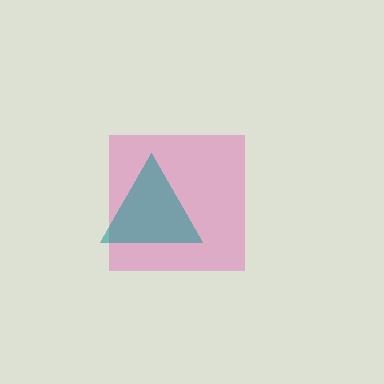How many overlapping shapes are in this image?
There are 2 overlapping shapes in the image.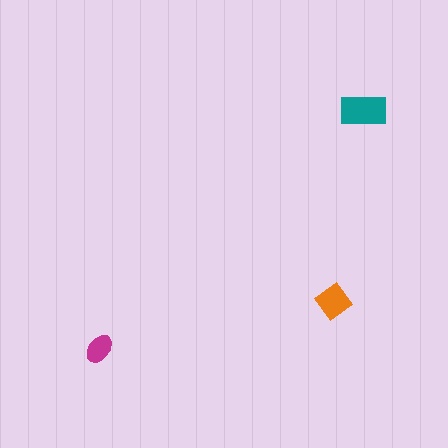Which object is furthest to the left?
The magenta ellipse is leftmost.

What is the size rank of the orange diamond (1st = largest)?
2nd.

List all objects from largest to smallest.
The teal rectangle, the orange diamond, the magenta ellipse.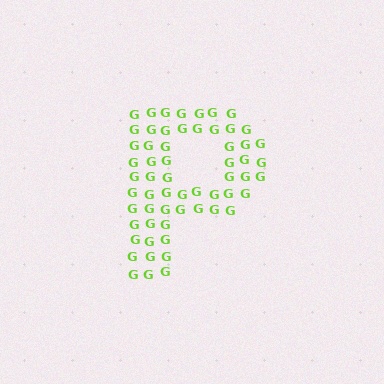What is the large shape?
The large shape is the letter P.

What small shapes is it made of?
It is made of small letter G's.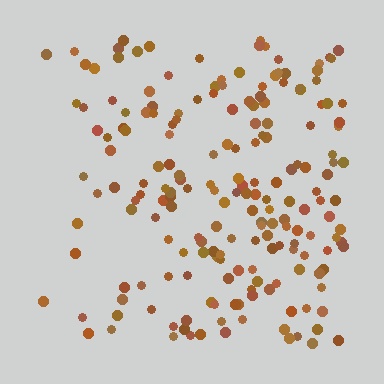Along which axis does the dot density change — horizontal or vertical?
Horizontal.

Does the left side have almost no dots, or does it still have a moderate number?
Still a moderate number, just noticeably fewer than the right.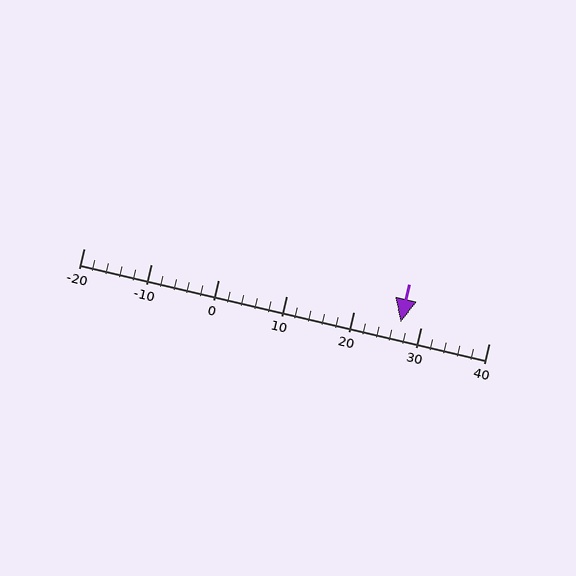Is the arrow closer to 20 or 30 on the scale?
The arrow is closer to 30.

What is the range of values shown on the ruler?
The ruler shows values from -20 to 40.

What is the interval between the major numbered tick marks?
The major tick marks are spaced 10 units apart.